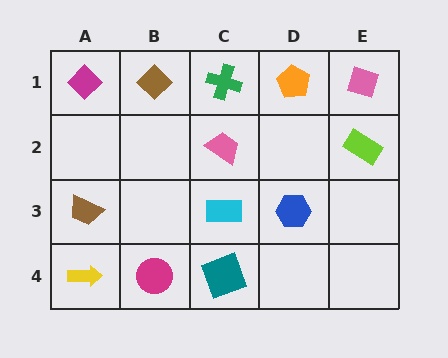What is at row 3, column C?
A cyan rectangle.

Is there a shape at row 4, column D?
No, that cell is empty.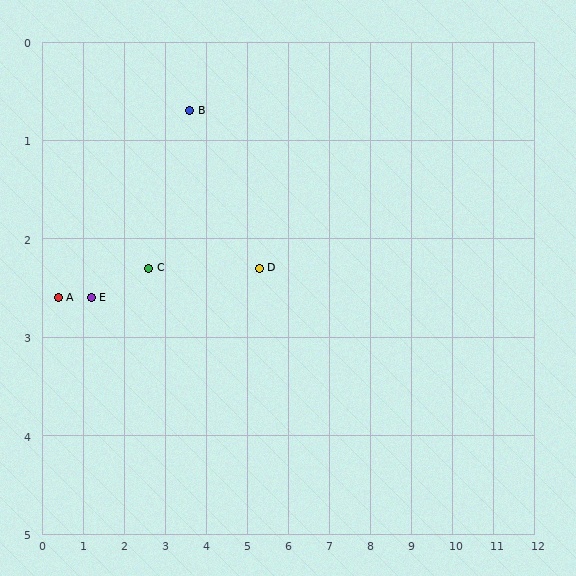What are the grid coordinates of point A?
Point A is at approximately (0.4, 2.6).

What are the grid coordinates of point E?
Point E is at approximately (1.2, 2.6).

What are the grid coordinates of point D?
Point D is at approximately (5.3, 2.3).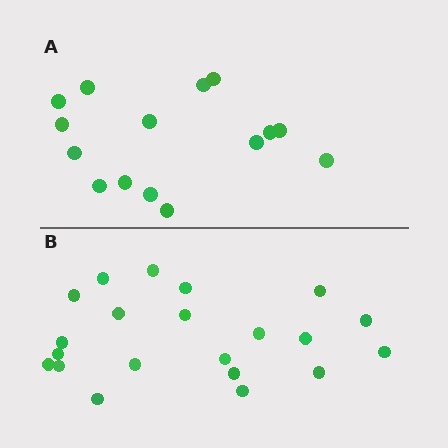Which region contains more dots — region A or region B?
Region B (the bottom region) has more dots.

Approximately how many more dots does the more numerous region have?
Region B has about 6 more dots than region A.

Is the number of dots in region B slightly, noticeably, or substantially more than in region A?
Region B has noticeably more, but not dramatically so. The ratio is roughly 1.4 to 1.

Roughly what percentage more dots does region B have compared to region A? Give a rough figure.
About 40% more.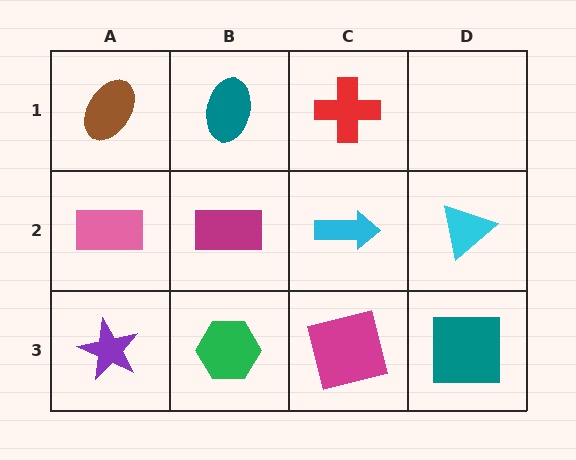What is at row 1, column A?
A brown ellipse.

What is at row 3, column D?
A teal square.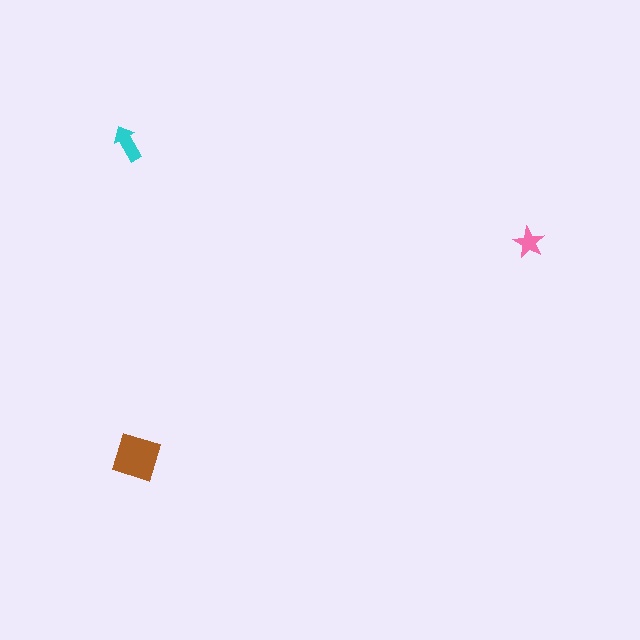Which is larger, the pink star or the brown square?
The brown square.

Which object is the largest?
The brown square.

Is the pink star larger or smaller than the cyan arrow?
Smaller.